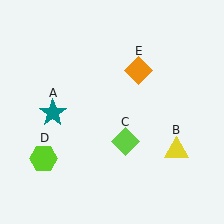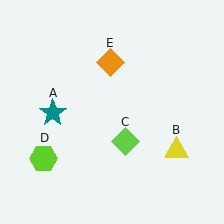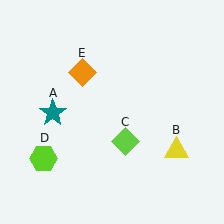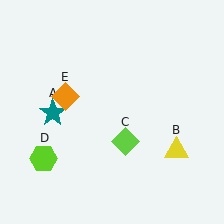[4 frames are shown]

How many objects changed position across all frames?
1 object changed position: orange diamond (object E).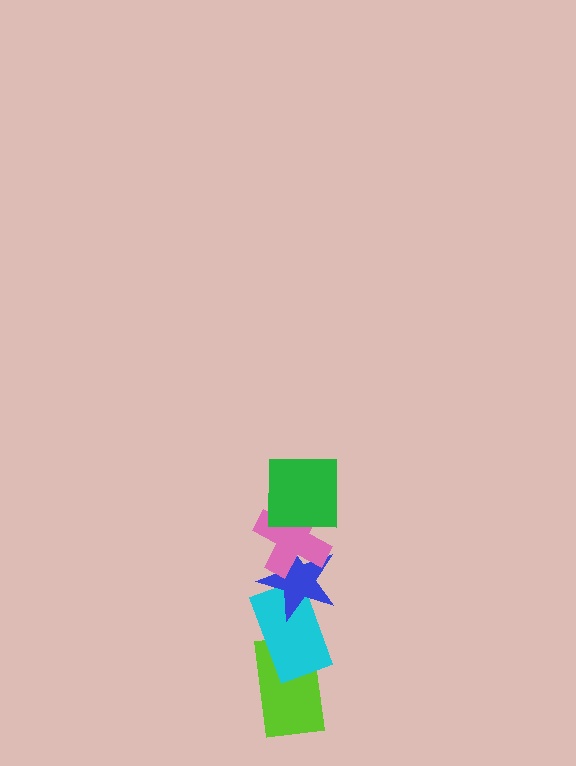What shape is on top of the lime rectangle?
The cyan rectangle is on top of the lime rectangle.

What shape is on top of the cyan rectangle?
The blue star is on top of the cyan rectangle.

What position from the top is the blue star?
The blue star is 3rd from the top.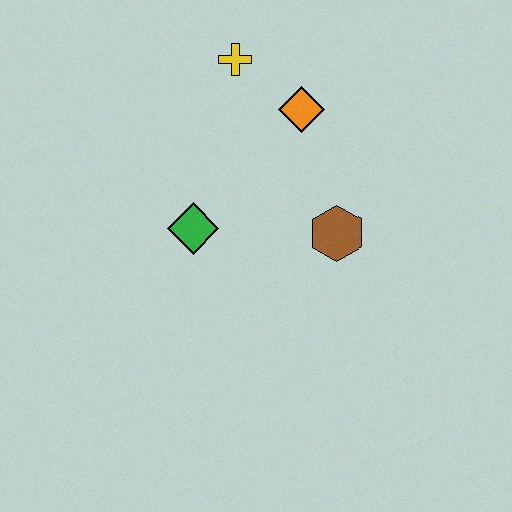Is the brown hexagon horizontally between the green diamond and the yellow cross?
No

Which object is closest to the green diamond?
The brown hexagon is closest to the green diamond.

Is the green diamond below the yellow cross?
Yes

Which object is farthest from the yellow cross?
The brown hexagon is farthest from the yellow cross.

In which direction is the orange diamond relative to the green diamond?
The orange diamond is above the green diamond.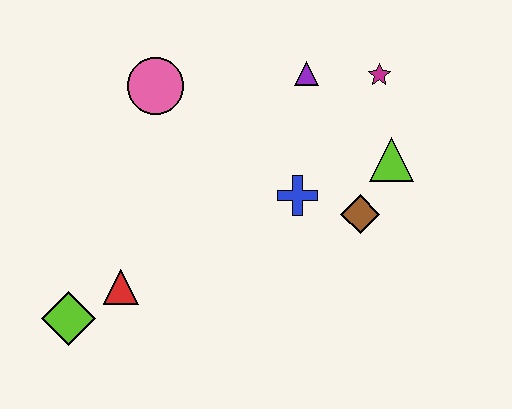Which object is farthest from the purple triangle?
The lime diamond is farthest from the purple triangle.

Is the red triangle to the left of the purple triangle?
Yes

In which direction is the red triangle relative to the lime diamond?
The red triangle is to the right of the lime diamond.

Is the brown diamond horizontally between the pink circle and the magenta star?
Yes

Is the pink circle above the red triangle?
Yes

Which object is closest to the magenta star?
The purple triangle is closest to the magenta star.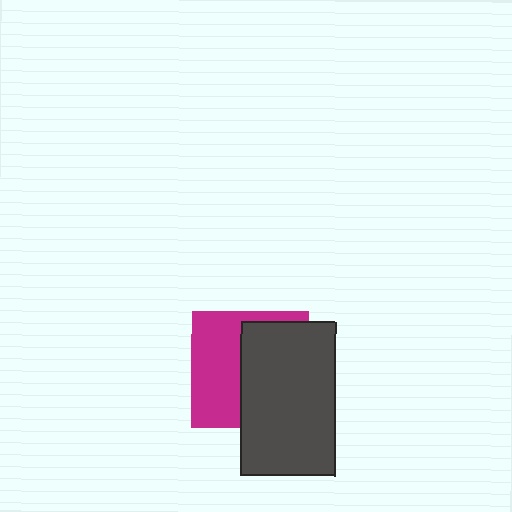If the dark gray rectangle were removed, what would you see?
You would see the complete magenta square.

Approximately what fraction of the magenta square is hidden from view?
Roughly 53% of the magenta square is hidden behind the dark gray rectangle.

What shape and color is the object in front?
The object in front is a dark gray rectangle.